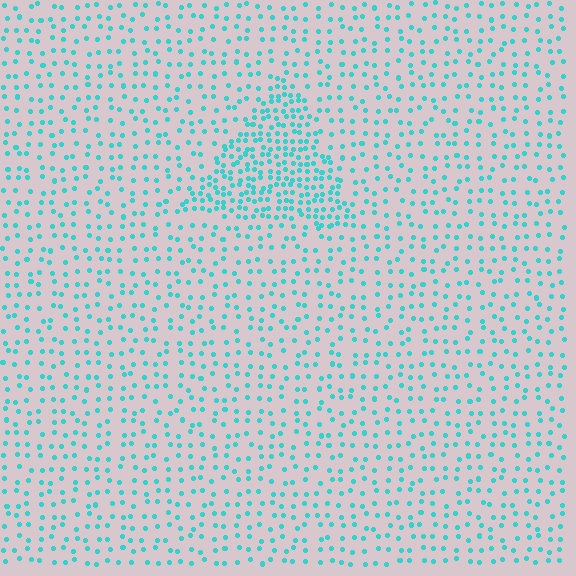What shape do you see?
I see a triangle.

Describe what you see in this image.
The image contains small cyan elements arranged at two different densities. A triangle-shaped region is visible where the elements are more densely packed than the surrounding area.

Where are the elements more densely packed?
The elements are more densely packed inside the triangle boundary.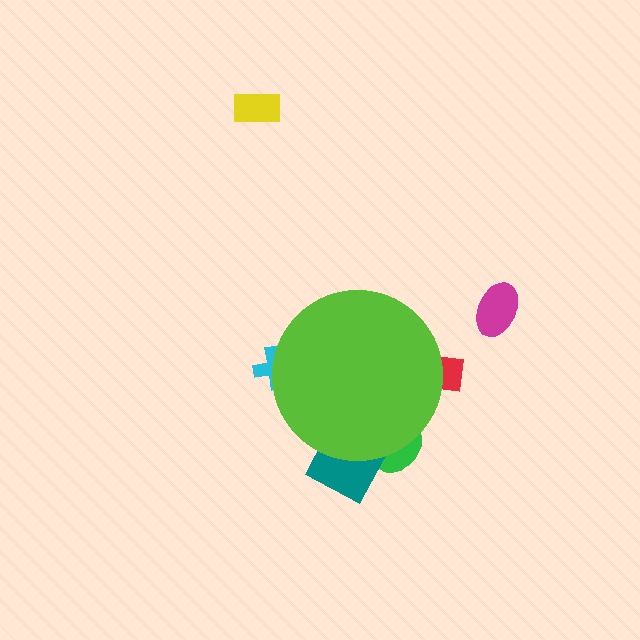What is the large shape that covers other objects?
A lime circle.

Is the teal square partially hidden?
Yes, the teal square is partially hidden behind the lime circle.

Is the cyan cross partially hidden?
Yes, the cyan cross is partially hidden behind the lime circle.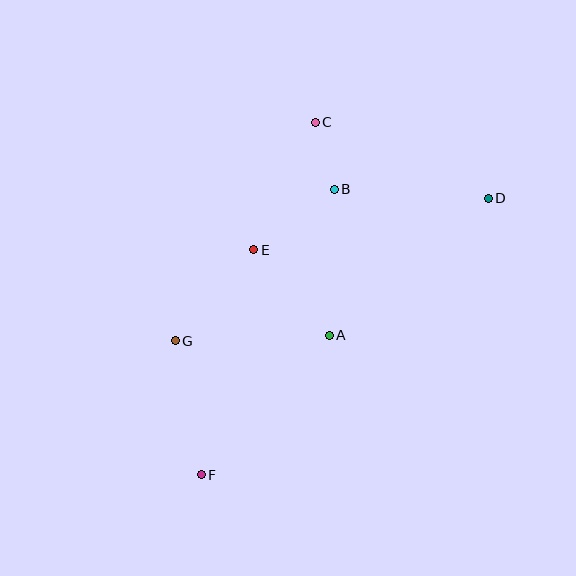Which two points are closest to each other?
Points B and C are closest to each other.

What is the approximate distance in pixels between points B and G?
The distance between B and G is approximately 220 pixels.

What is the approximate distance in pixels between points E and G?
The distance between E and G is approximately 120 pixels.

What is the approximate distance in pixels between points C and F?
The distance between C and F is approximately 371 pixels.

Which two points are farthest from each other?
Points D and F are farthest from each other.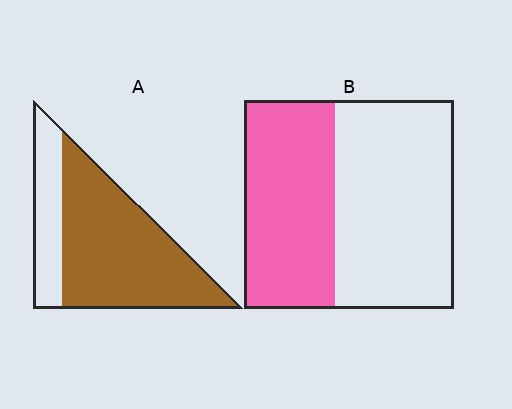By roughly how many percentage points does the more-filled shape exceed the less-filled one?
By roughly 30 percentage points (A over B).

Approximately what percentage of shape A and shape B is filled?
A is approximately 75% and B is approximately 45%.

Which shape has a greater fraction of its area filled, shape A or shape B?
Shape A.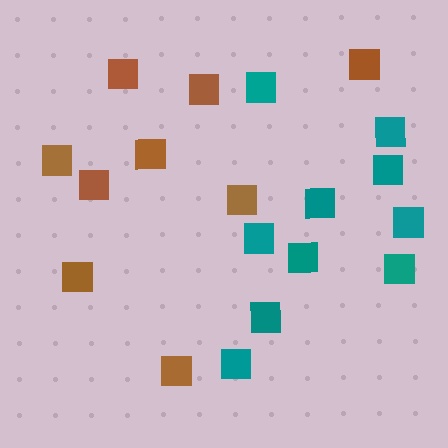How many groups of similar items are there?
There are 2 groups: one group of brown squares (9) and one group of teal squares (10).